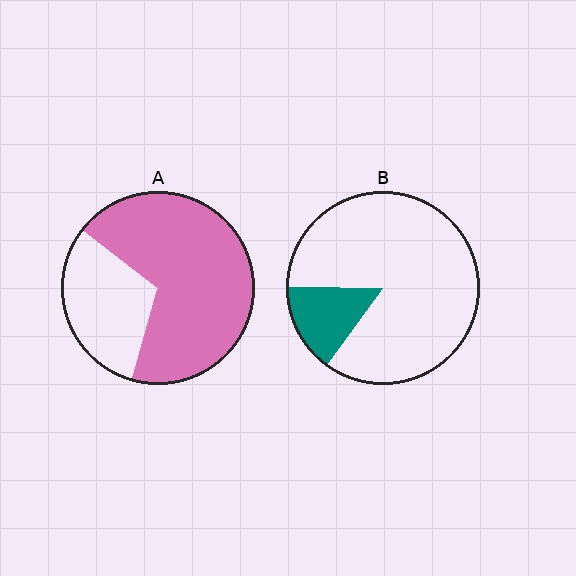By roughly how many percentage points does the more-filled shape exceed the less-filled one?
By roughly 55 percentage points (A over B).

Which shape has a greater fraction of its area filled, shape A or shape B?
Shape A.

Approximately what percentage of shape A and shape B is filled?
A is approximately 70% and B is approximately 15%.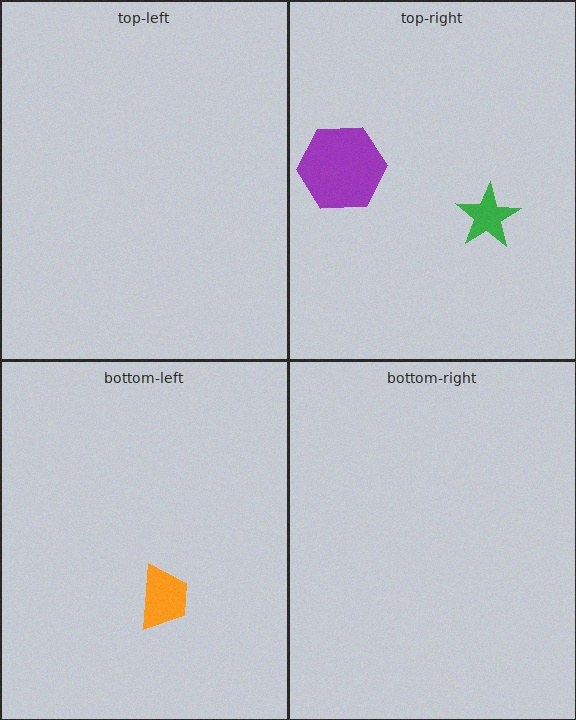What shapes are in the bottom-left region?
The orange trapezoid.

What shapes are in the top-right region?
The green star, the purple hexagon.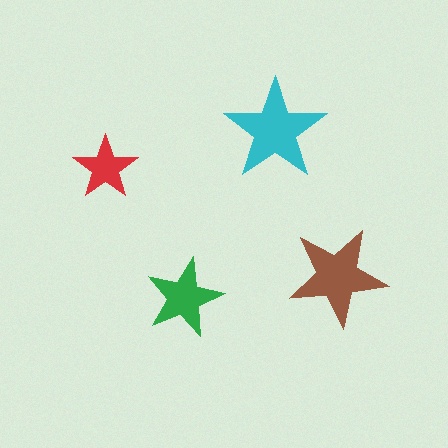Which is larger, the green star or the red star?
The green one.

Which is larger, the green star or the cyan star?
The cyan one.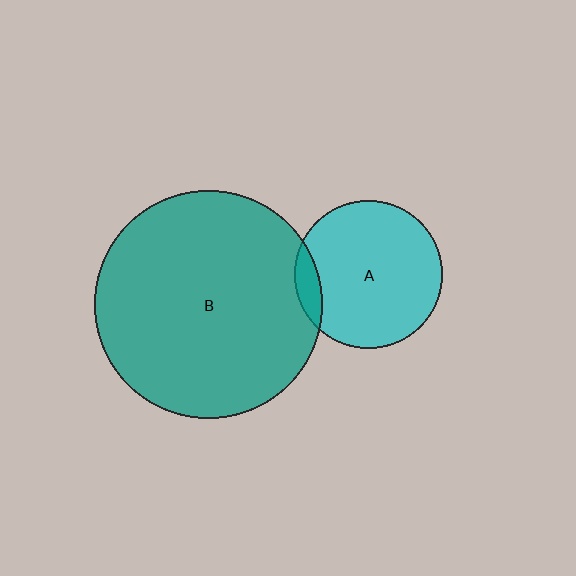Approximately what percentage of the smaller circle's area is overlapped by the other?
Approximately 10%.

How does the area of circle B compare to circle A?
Approximately 2.4 times.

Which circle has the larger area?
Circle B (teal).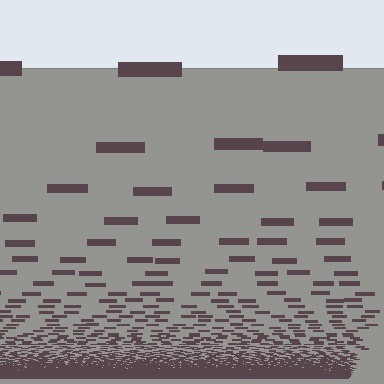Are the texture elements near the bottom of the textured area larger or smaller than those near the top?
Smaller. The gradient is inverted — elements near the bottom are smaller and denser.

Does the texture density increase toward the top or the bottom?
Density increases toward the bottom.